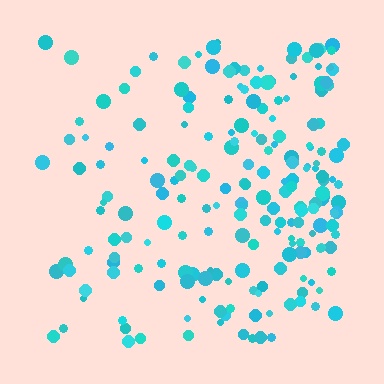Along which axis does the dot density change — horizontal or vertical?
Horizontal.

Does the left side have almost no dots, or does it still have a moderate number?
Still a moderate number, just noticeably fewer than the right.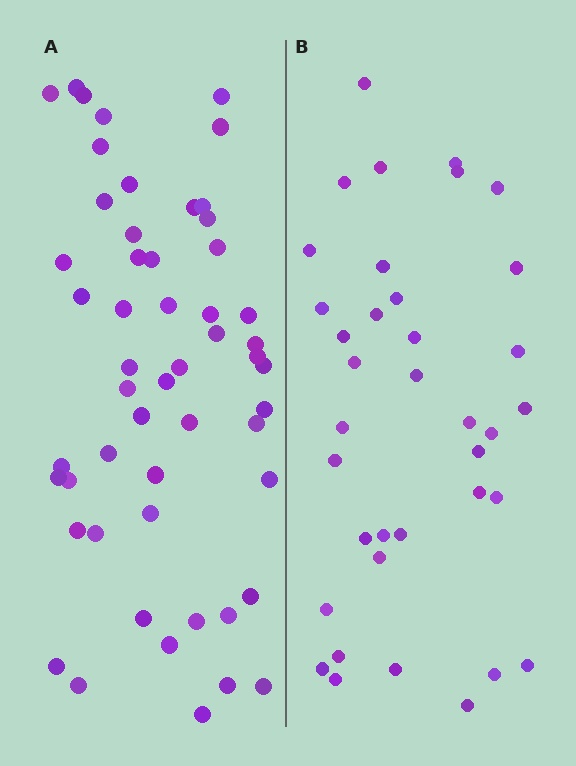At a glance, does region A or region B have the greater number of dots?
Region A (the left region) has more dots.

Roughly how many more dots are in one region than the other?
Region A has approximately 15 more dots than region B.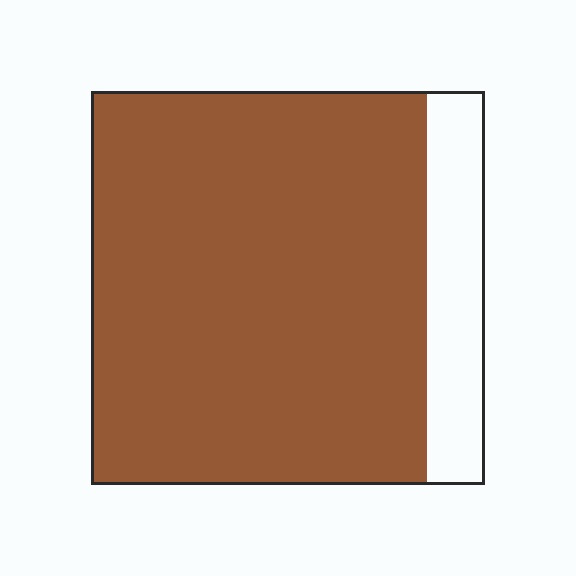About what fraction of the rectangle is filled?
About five sixths (5/6).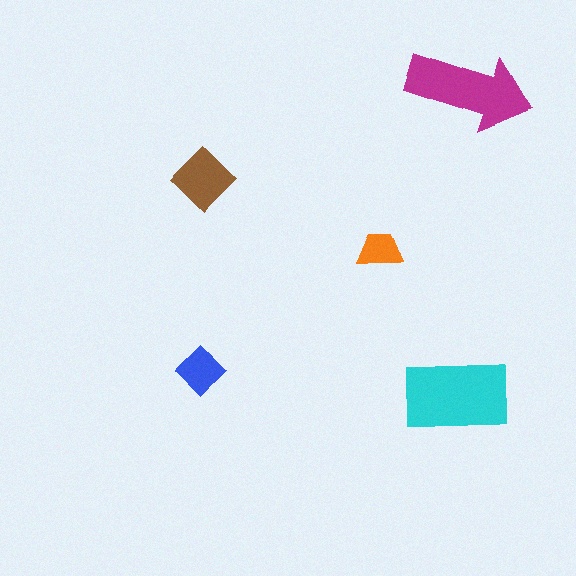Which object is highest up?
The magenta arrow is topmost.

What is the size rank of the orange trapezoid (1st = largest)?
5th.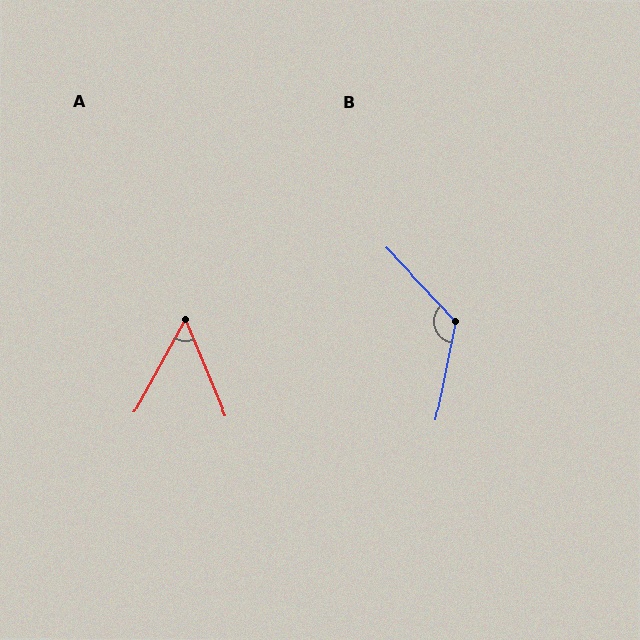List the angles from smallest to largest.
A (52°), B (125°).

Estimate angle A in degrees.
Approximately 52 degrees.